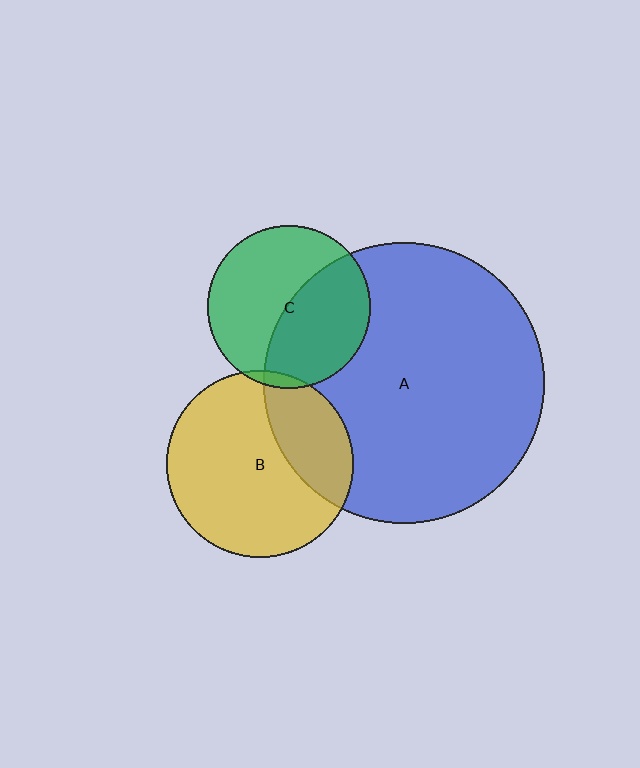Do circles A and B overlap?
Yes.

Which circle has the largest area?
Circle A (blue).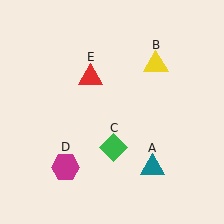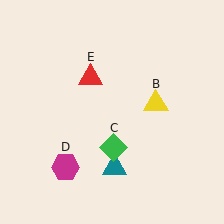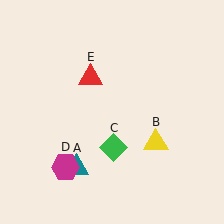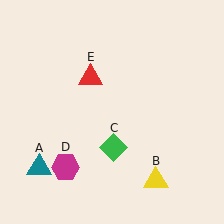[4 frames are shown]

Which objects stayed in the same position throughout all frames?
Green diamond (object C) and magenta hexagon (object D) and red triangle (object E) remained stationary.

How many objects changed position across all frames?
2 objects changed position: teal triangle (object A), yellow triangle (object B).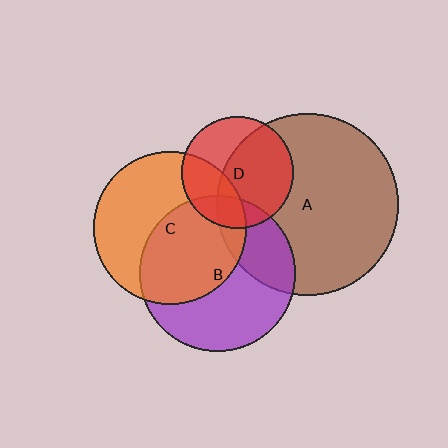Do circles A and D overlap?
Yes.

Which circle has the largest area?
Circle A (brown).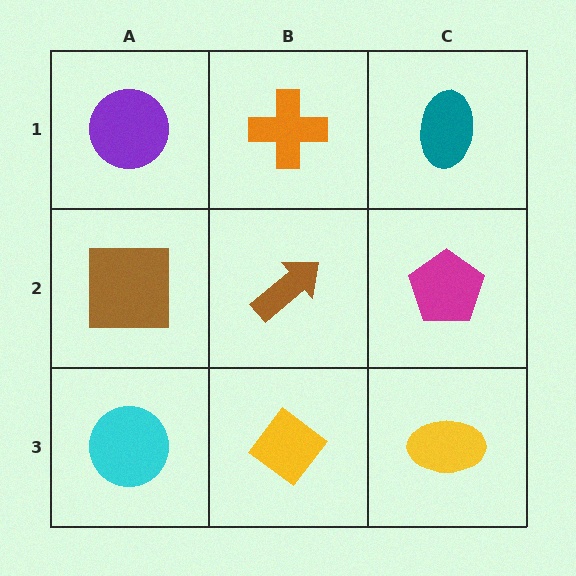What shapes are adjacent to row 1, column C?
A magenta pentagon (row 2, column C), an orange cross (row 1, column B).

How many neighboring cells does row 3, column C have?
2.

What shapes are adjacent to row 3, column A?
A brown square (row 2, column A), a yellow diamond (row 3, column B).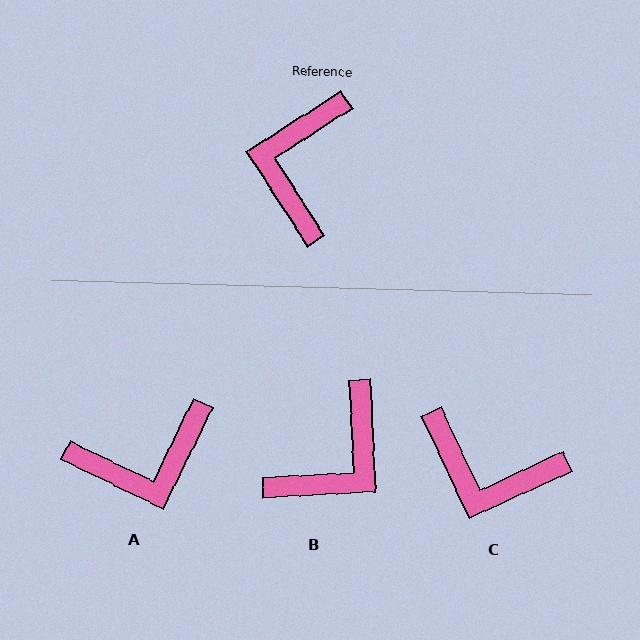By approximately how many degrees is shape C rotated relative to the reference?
Approximately 82 degrees counter-clockwise.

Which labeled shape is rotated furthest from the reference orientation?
B, about 150 degrees away.